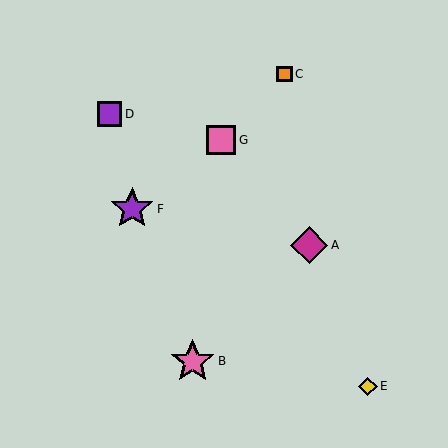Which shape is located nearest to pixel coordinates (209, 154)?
The pink square (labeled G) at (221, 140) is nearest to that location.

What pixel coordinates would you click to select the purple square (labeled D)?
Click at (110, 114) to select the purple square D.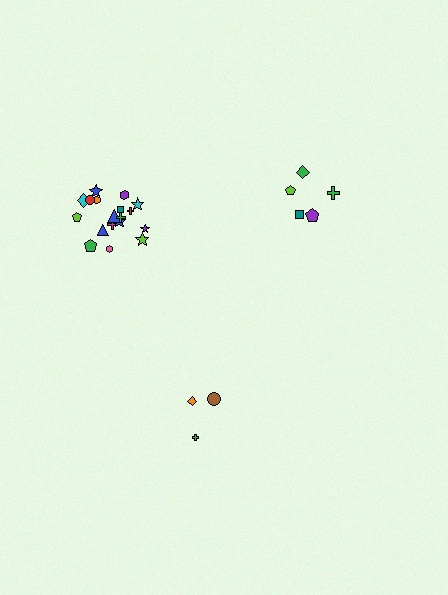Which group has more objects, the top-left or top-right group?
The top-left group.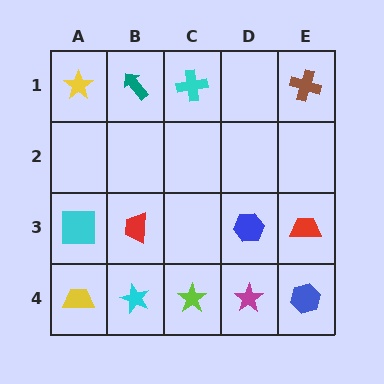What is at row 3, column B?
A red trapezoid.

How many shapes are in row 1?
4 shapes.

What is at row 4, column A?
A yellow trapezoid.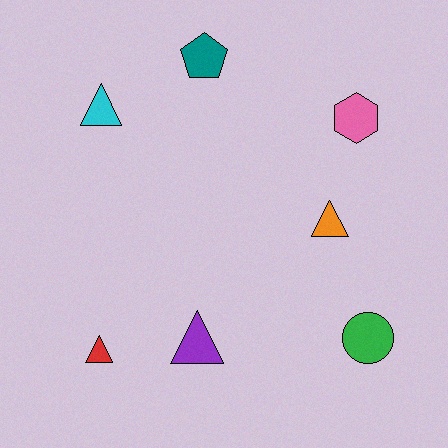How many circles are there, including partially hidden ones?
There is 1 circle.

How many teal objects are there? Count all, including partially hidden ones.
There is 1 teal object.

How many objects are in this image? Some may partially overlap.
There are 7 objects.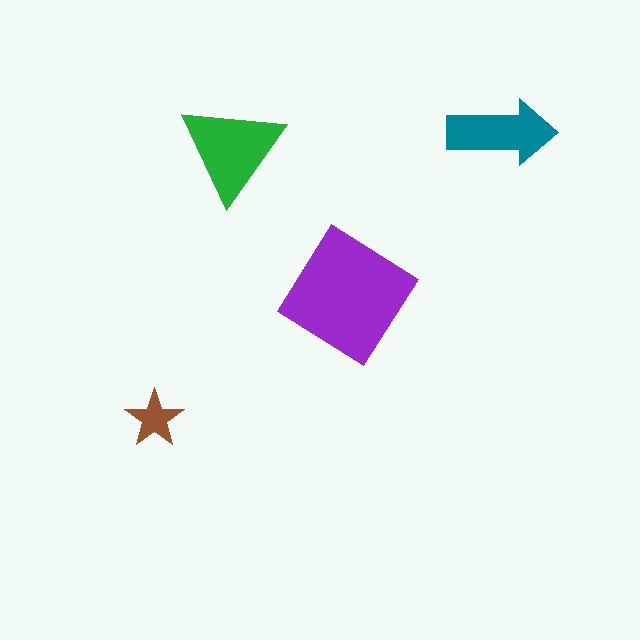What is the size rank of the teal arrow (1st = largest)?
3rd.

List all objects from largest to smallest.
The purple diamond, the green triangle, the teal arrow, the brown star.